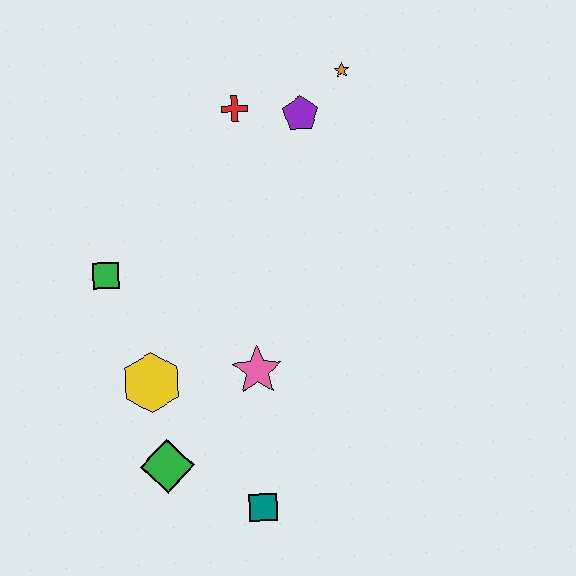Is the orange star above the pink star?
Yes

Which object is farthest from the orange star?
The teal square is farthest from the orange star.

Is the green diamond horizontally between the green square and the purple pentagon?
Yes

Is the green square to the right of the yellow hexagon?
No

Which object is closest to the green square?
The yellow hexagon is closest to the green square.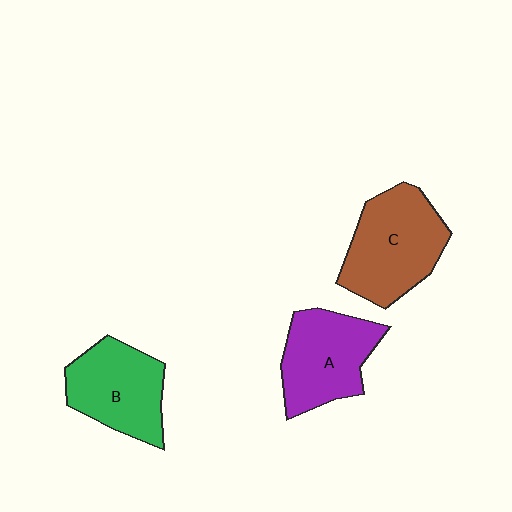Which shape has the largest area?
Shape C (brown).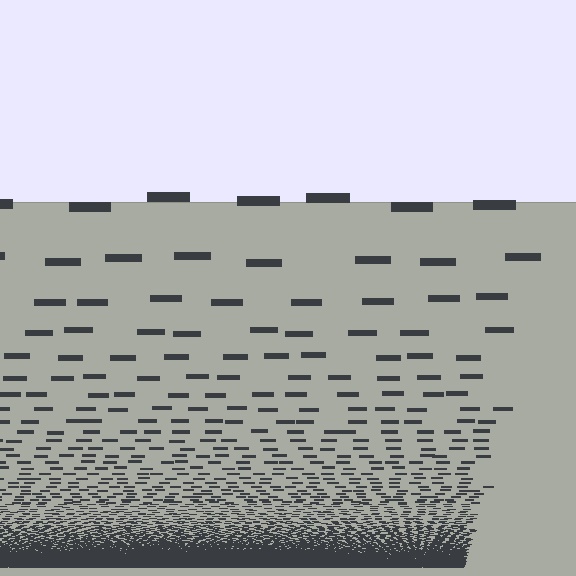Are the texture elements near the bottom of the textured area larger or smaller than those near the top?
Smaller. The gradient is inverted — elements near the bottom are smaller and denser.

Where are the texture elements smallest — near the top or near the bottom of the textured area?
Near the bottom.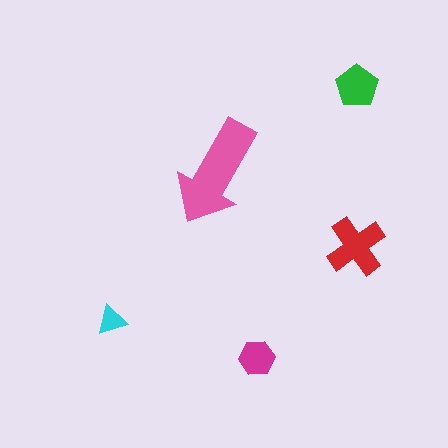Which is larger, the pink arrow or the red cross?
The pink arrow.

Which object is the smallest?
The cyan triangle.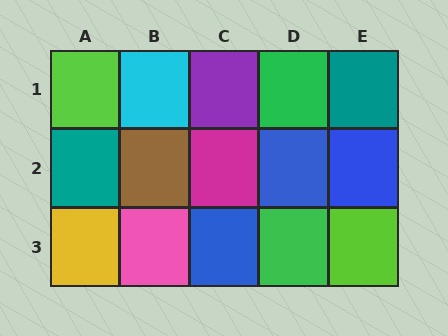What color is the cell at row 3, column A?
Yellow.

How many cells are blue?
3 cells are blue.